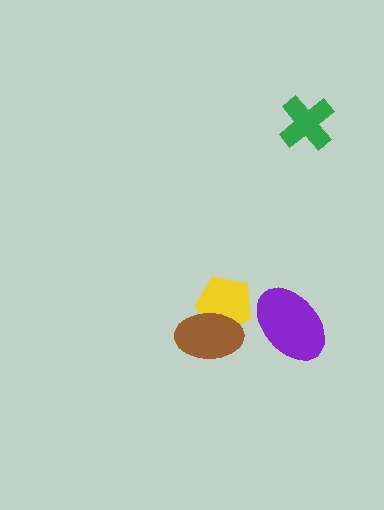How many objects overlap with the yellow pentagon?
1 object overlaps with the yellow pentagon.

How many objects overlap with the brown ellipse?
1 object overlaps with the brown ellipse.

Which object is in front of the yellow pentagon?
The brown ellipse is in front of the yellow pentagon.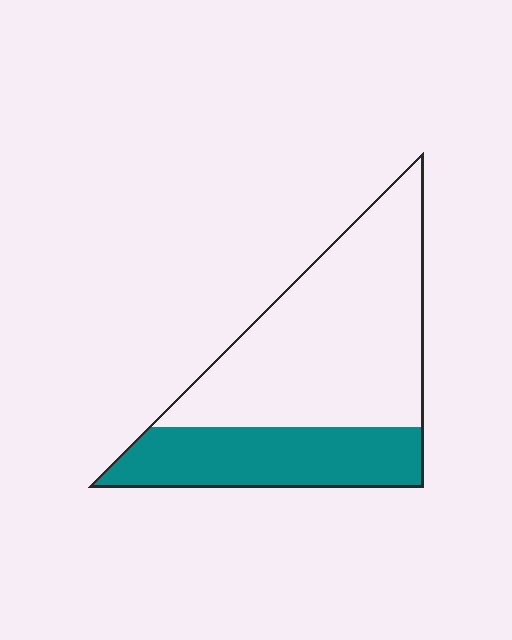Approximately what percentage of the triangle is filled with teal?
Approximately 35%.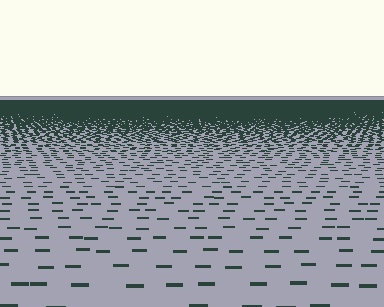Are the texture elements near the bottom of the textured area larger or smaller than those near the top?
Larger. Near the bottom, elements are closer to the viewer and appear at a bigger on-screen size.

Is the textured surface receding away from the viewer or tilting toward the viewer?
The surface is receding away from the viewer. Texture elements get smaller and denser toward the top.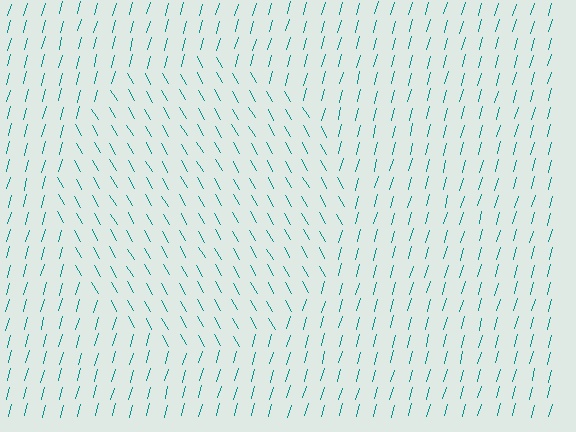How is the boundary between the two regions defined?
The boundary is defined purely by a change in line orientation (approximately 45 degrees difference). All lines are the same color and thickness.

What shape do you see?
I see a circle.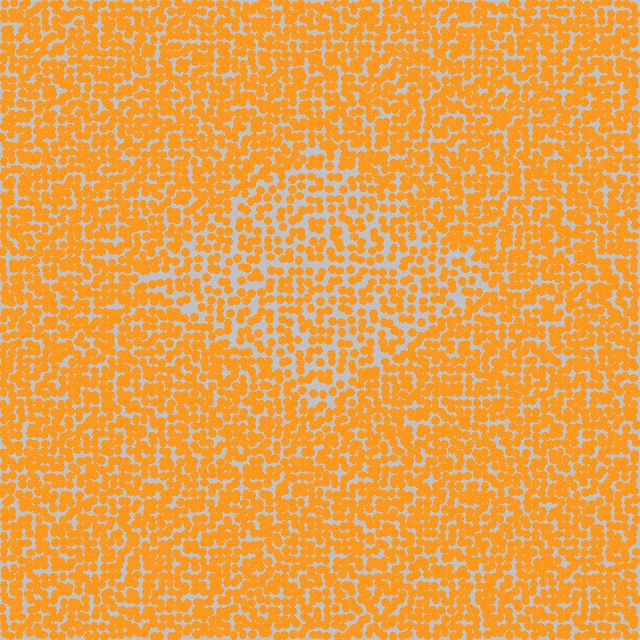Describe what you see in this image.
The image contains small orange elements arranged at two different densities. A diamond-shaped region is visible where the elements are less densely packed than the surrounding area.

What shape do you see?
I see a diamond.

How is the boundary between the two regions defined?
The boundary is defined by a change in element density (approximately 1.5x ratio). All elements are the same color, size, and shape.